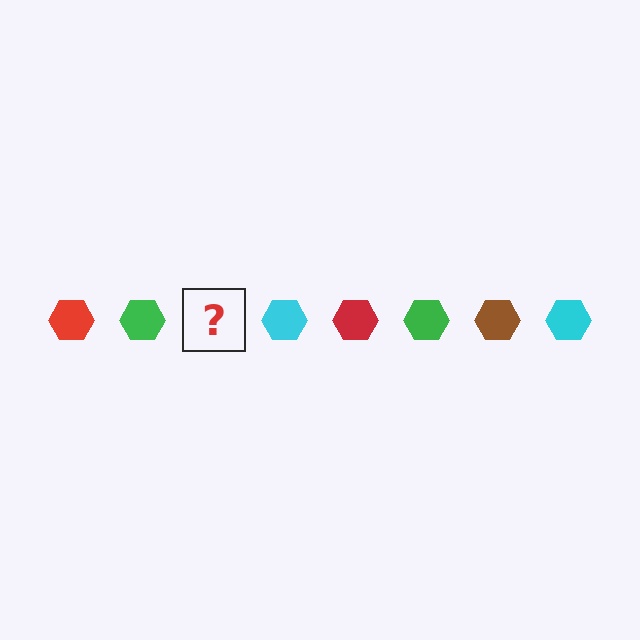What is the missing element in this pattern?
The missing element is a brown hexagon.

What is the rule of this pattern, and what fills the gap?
The rule is that the pattern cycles through red, green, brown, cyan hexagons. The gap should be filled with a brown hexagon.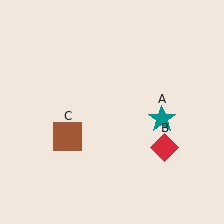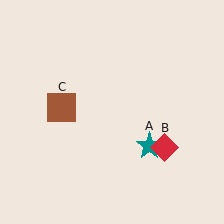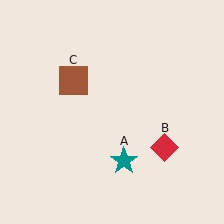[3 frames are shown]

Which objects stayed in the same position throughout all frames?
Red diamond (object B) remained stationary.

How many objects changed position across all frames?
2 objects changed position: teal star (object A), brown square (object C).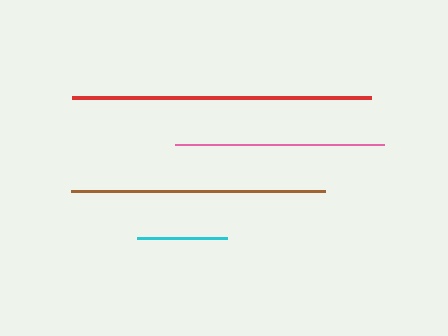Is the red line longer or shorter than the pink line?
The red line is longer than the pink line.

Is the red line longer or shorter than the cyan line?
The red line is longer than the cyan line.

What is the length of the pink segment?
The pink segment is approximately 209 pixels long.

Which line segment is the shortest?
The cyan line is the shortest at approximately 91 pixels.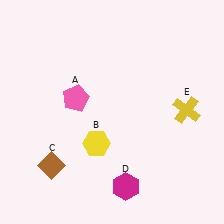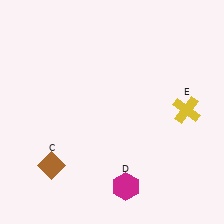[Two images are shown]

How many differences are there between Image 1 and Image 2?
There are 2 differences between the two images.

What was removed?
The yellow hexagon (B), the pink pentagon (A) were removed in Image 2.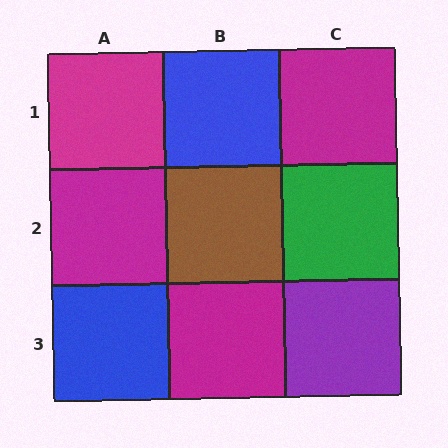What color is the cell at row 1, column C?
Magenta.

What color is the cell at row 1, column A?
Magenta.